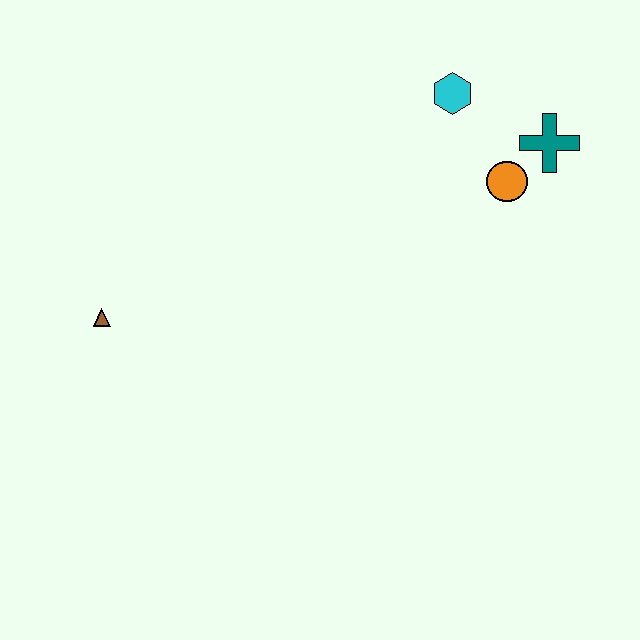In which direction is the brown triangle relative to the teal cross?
The brown triangle is to the left of the teal cross.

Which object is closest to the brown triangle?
The cyan hexagon is closest to the brown triangle.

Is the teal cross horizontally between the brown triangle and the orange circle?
No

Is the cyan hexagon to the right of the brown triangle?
Yes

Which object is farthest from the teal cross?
The brown triangle is farthest from the teal cross.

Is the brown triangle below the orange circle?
Yes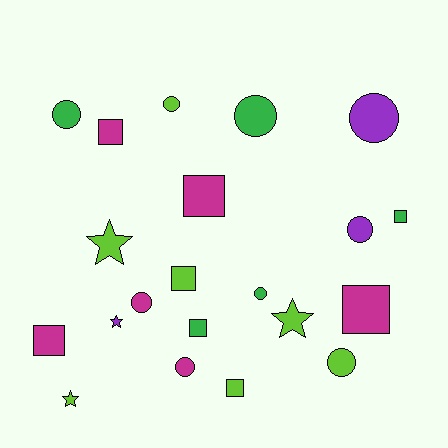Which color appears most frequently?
Lime, with 7 objects.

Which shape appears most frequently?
Circle, with 9 objects.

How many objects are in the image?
There are 21 objects.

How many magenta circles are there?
There are 2 magenta circles.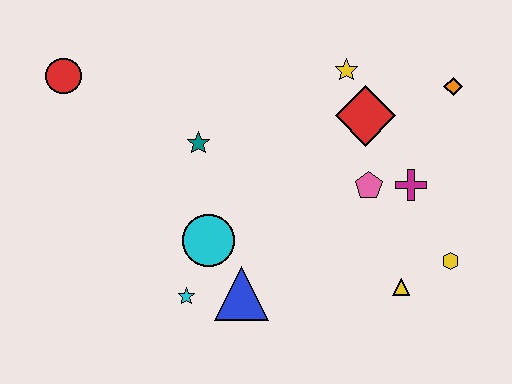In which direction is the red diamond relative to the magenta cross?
The red diamond is above the magenta cross.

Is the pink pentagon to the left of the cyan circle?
No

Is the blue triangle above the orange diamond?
No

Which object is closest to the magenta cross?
The pink pentagon is closest to the magenta cross.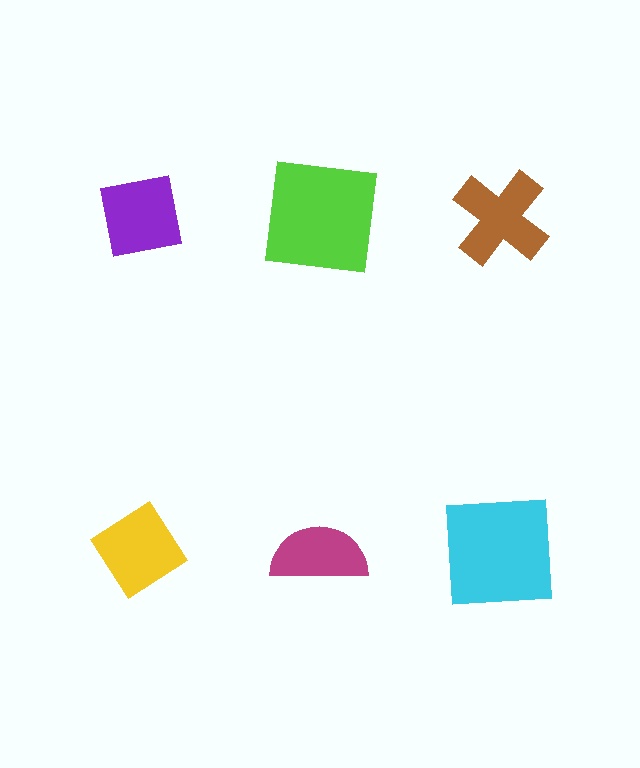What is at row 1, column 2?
A lime square.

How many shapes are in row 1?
3 shapes.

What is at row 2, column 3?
A cyan square.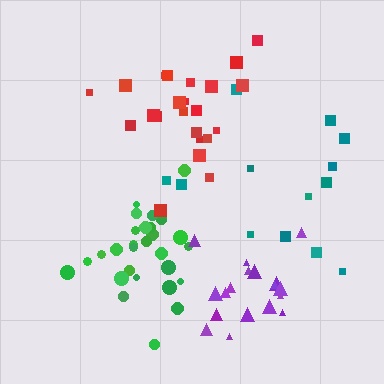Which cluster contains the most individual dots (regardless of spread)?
Green (28).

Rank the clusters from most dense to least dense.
green, purple, red, teal.